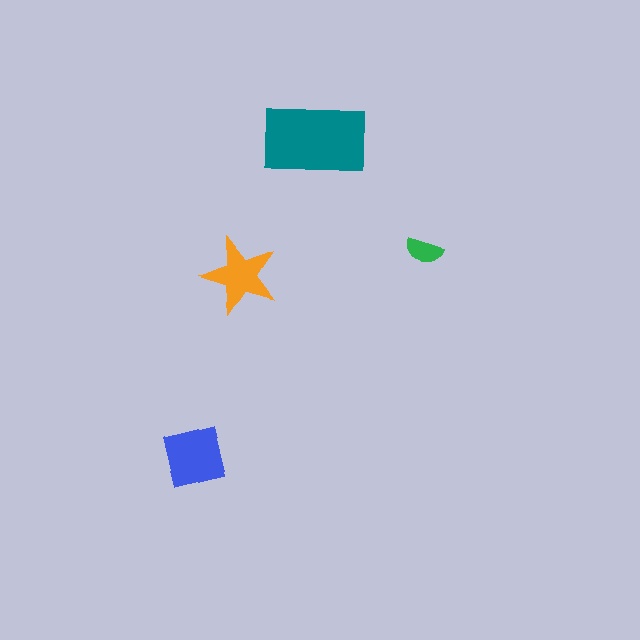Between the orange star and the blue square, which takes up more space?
The blue square.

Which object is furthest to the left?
The blue square is leftmost.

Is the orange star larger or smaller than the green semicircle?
Larger.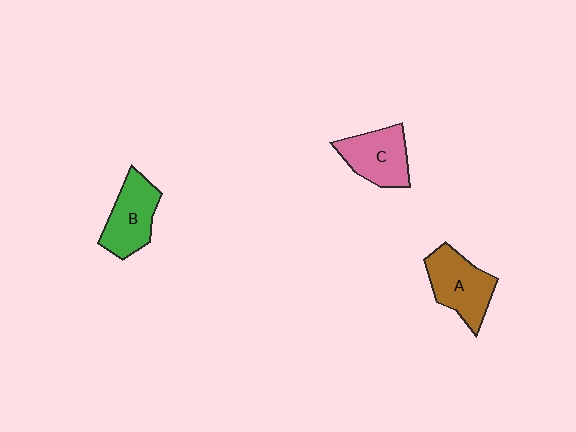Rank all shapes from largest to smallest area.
From largest to smallest: A (brown), B (green), C (pink).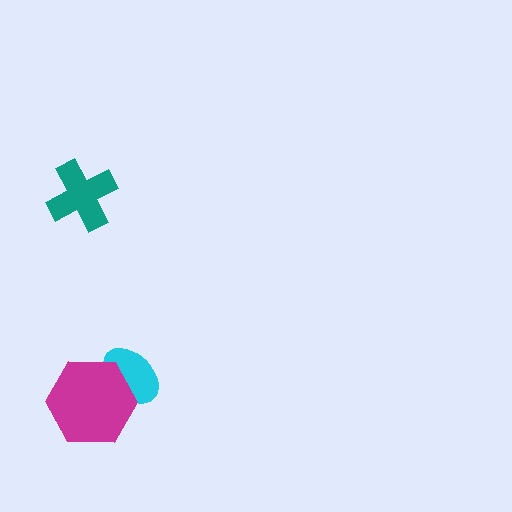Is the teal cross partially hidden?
No, no other shape covers it.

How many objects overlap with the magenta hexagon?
1 object overlaps with the magenta hexagon.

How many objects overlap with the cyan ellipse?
1 object overlaps with the cyan ellipse.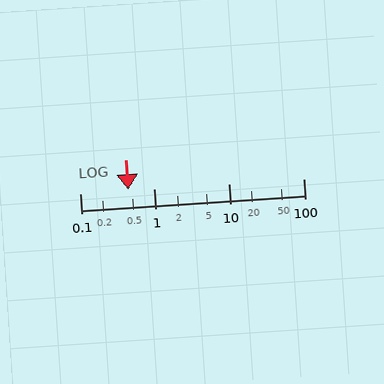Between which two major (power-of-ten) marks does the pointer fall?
The pointer is between 0.1 and 1.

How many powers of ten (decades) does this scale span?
The scale spans 3 decades, from 0.1 to 100.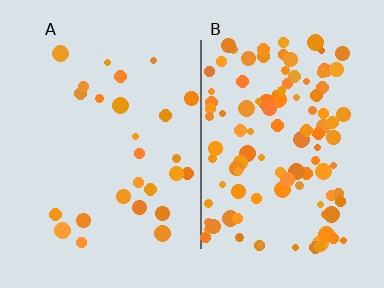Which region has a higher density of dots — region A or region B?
B (the right).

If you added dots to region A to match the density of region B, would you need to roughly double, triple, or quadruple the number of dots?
Approximately quadruple.